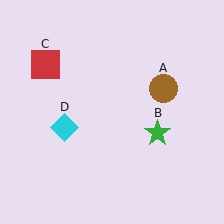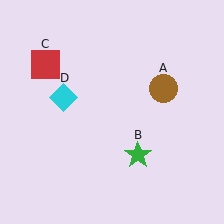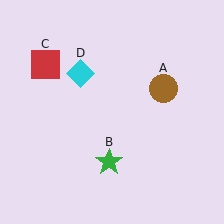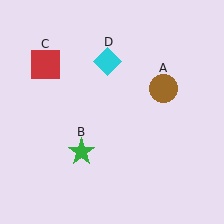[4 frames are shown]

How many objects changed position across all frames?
2 objects changed position: green star (object B), cyan diamond (object D).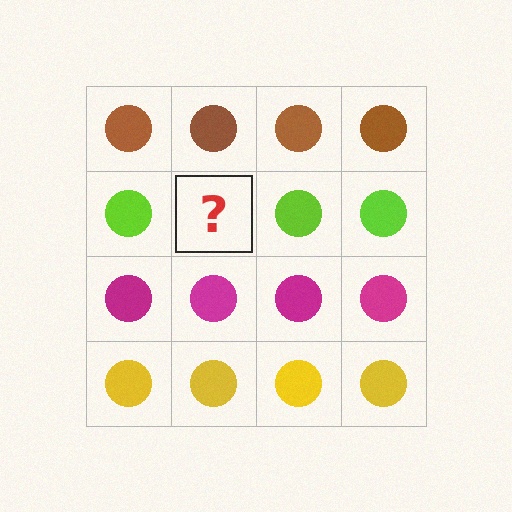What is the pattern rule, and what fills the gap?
The rule is that each row has a consistent color. The gap should be filled with a lime circle.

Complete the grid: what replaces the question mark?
The question mark should be replaced with a lime circle.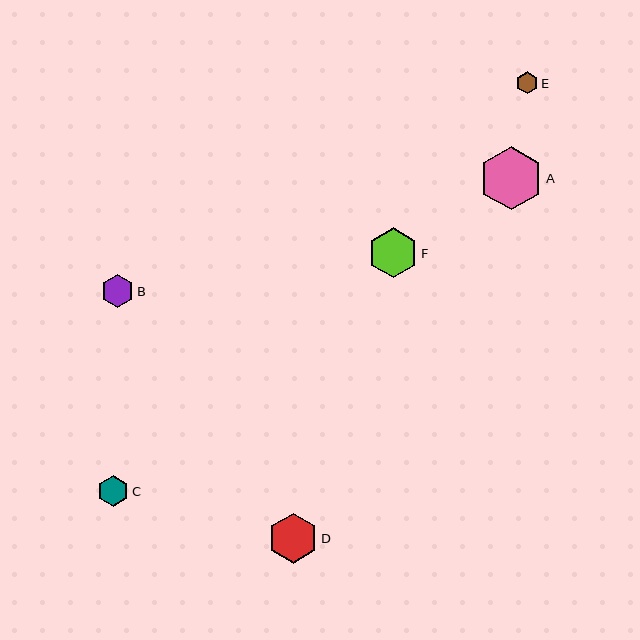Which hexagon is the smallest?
Hexagon E is the smallest with a size of approximately 21 pixels.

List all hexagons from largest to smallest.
From largest to smallest: A, F, D, B, C, E.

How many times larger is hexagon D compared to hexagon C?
Hexagon D is approximately 1.6 times the size of hexagon C.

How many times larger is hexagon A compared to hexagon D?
Hexagon A is approximately 1.3 times the size of hexagon D.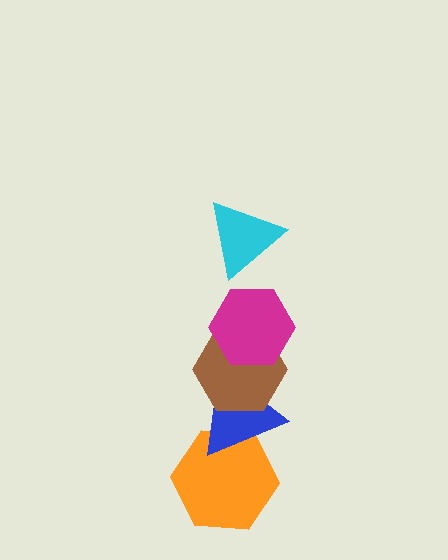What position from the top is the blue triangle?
The blue triangle is 4th from the top.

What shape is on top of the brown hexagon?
The magenta hexagon is on top of the brown hexagon.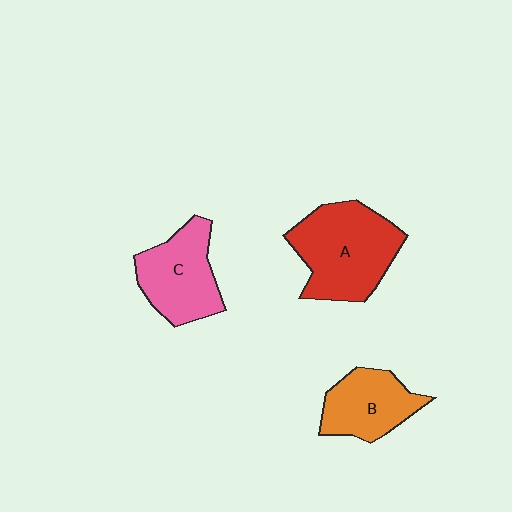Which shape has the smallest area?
Shape B (orange).